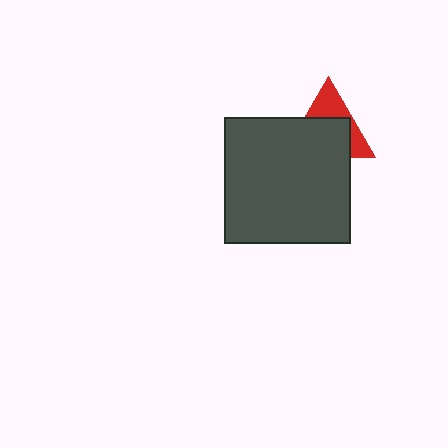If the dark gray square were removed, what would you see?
You would see the complete red triangle.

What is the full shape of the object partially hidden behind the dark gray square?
The partially hidden object is a red triangle.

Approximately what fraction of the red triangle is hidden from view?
Roughly 61% of the red triangle is hidden behind the dark gray square.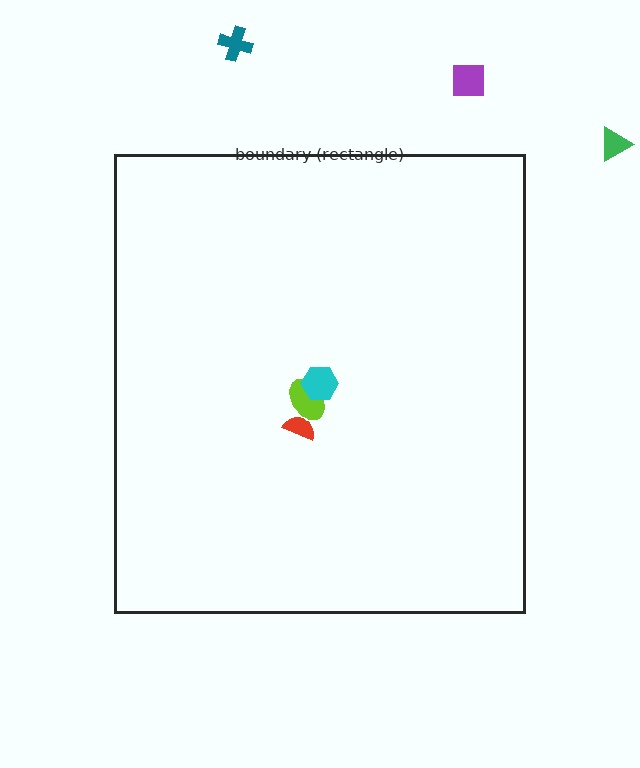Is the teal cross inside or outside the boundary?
Outside.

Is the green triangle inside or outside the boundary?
Outside.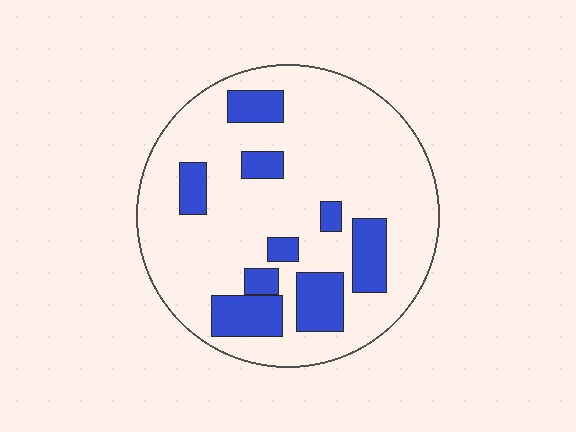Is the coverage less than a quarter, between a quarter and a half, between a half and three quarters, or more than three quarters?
Less than a quarter.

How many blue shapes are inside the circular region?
9.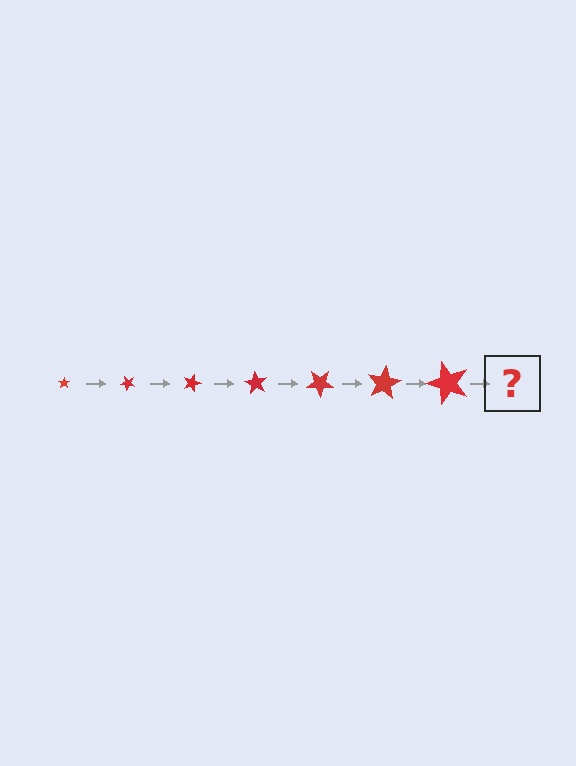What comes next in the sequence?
The next element should be a star, larger than the previous one and rotated 315 degrees from the start.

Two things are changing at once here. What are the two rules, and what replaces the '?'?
The two rules are that the star grows larger each step and it rotates 45 degrees each step. The '?' should be a star, larger than the previous one and rotated 315 degrees from the start.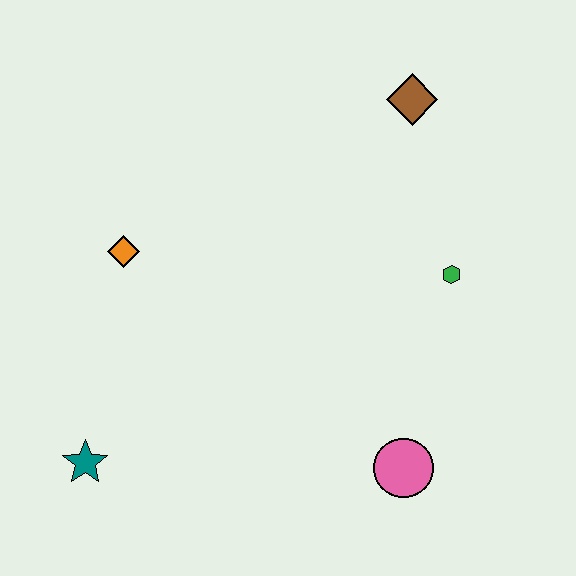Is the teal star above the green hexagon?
No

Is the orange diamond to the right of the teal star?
Yes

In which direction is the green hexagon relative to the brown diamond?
The green hexagon is below the brown diamond.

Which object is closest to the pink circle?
The green hexagon is closest to the pink circle.